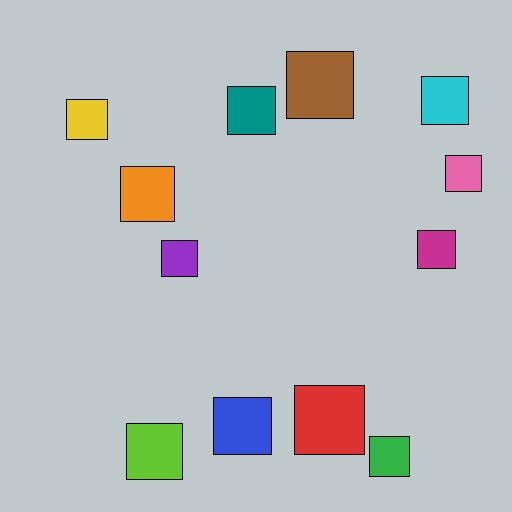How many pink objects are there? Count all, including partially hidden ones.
There is 1 pink object.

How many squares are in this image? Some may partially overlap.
There are 12 squares.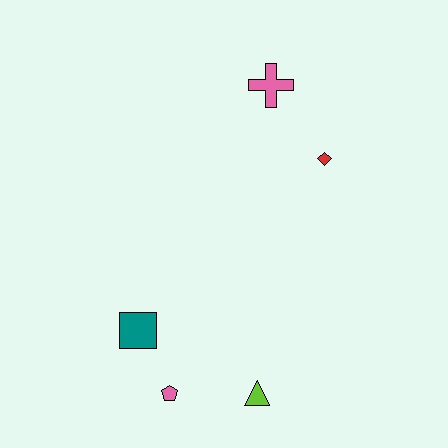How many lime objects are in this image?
There is 1 lime object.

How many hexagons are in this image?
There are no hexagons.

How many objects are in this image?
There are 5 objects.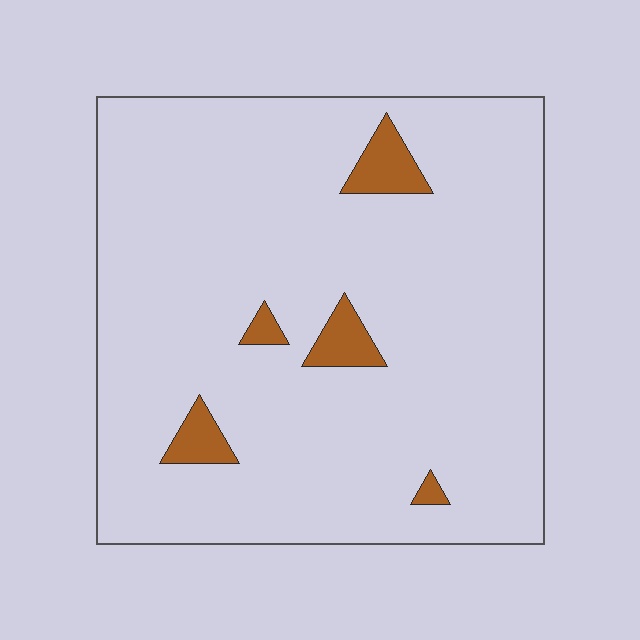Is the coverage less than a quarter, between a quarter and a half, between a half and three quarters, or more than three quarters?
Less than a quarter.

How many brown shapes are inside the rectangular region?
5.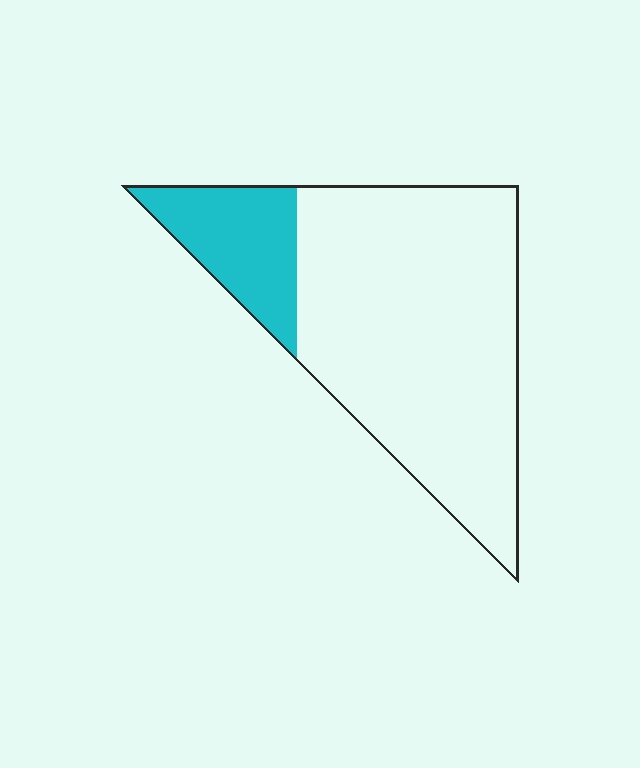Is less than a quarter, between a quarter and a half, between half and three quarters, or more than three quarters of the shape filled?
Less than a quarter.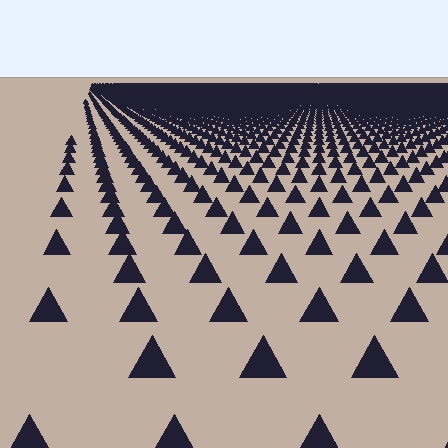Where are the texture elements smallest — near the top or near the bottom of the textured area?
Near the top.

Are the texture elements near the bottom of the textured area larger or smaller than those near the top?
Larger. Near the bottom, elements are closer to the viewer and appear at a bigger on-screen size.